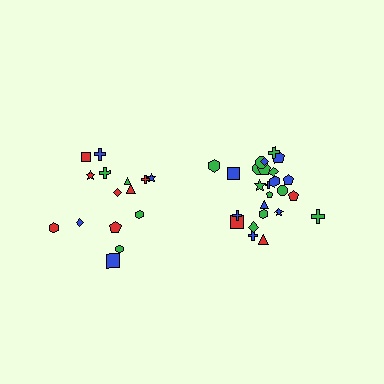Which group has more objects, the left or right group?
The right group.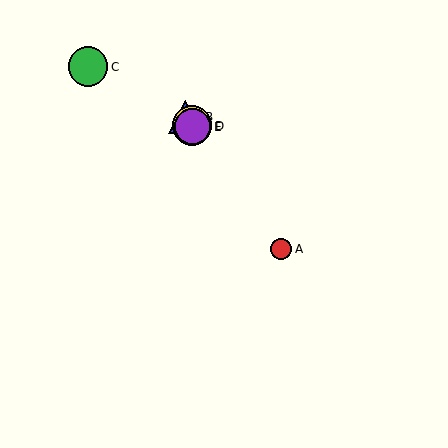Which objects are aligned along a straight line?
Objects A, B, D, E are aligned along a straight line.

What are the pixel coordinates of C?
Object C is at (88, 67).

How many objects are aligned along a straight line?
4 objects (A, B, D, E) are aligned along a straight line.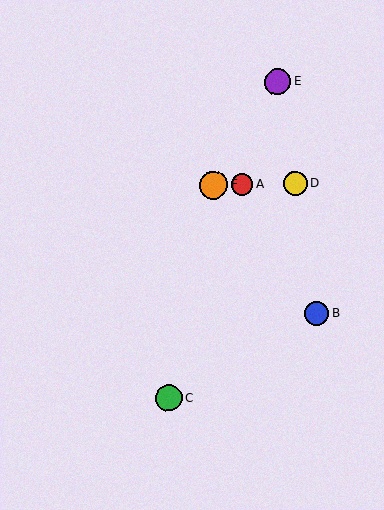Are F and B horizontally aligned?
No, F is at y≈185 and B is at y≈313.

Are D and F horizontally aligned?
Yes, both are at y≈184.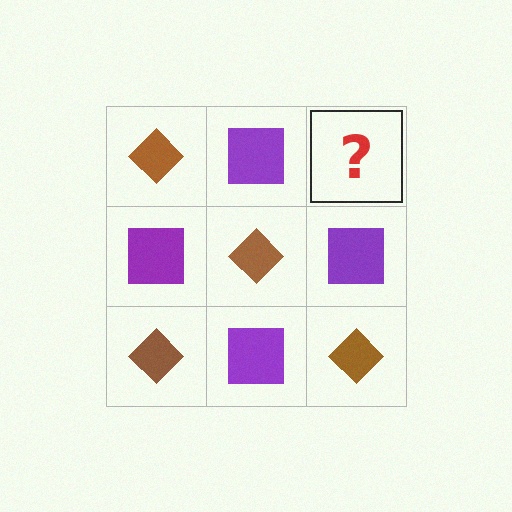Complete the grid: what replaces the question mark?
The question mark should be replaced with a brown diamond.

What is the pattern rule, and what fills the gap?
The rule is that it alternates brown diamond and purple square in a checkerboard pattern. The gap should be filled with a brown diamond.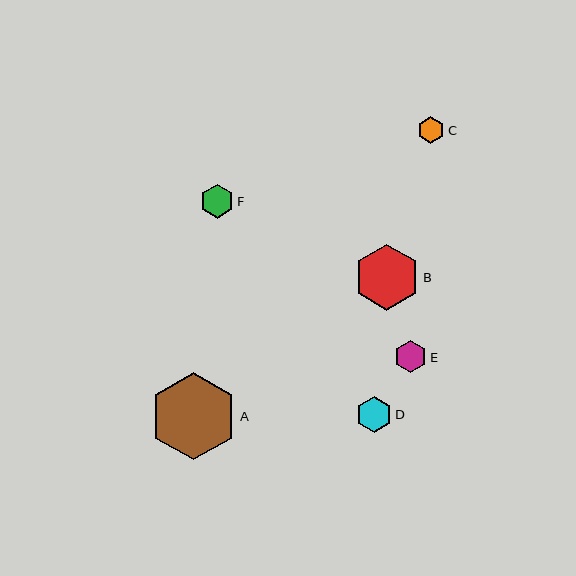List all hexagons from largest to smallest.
From largest to smallest: A, B, D, F, E, C.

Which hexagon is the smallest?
Hexagon C is the smallest with a size of approximately 27 pixels.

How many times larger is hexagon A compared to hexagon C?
Hexagon A is approximately 3.2 times the size of hexagon C.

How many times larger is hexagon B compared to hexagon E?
Hexagon B is approximately 2.0 times the size of hexagon E.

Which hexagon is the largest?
Hexagon A is the largest with a size of approximately 87 pixels.